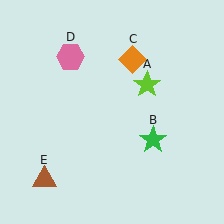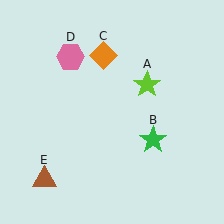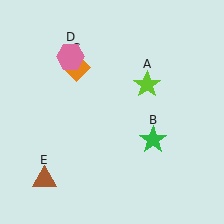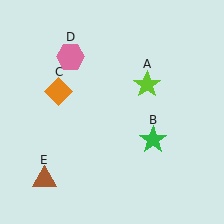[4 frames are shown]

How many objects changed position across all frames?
1 object changed position: orange diamond (object C).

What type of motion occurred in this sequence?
The orange diamond (object C) rotated counterclockwise around the center of the scene.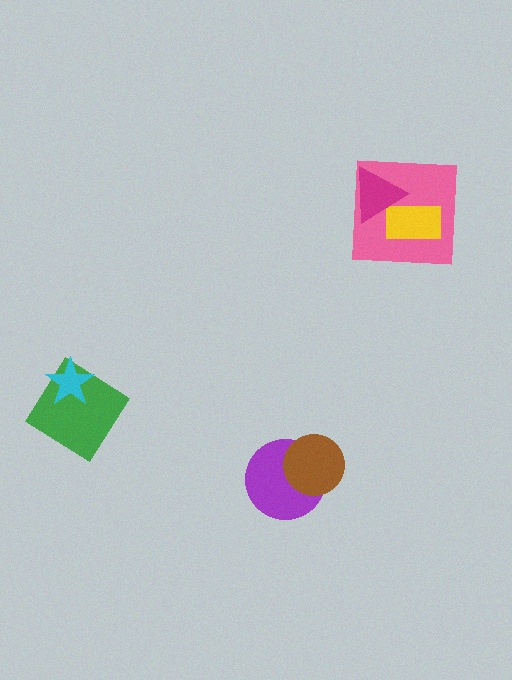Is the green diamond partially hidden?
Yes, it is partially covered by another shape.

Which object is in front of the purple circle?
The brown circle is in front of the purple circle.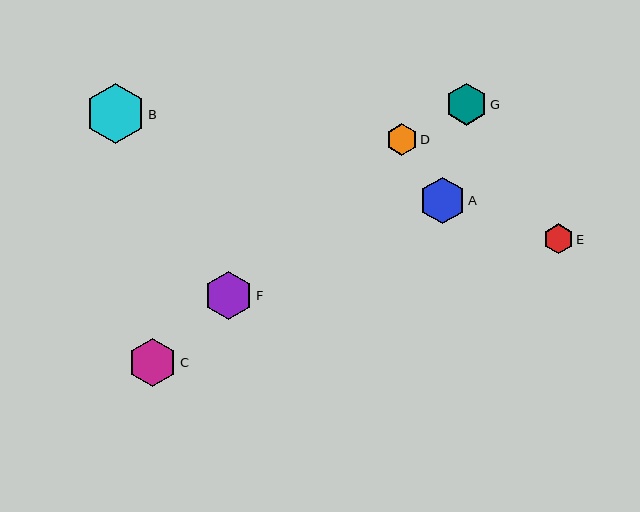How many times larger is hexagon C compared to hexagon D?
Hexagon C is approximately 1.5 times the size of hexagon D.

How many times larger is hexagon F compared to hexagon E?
Hexagon F is approximately 1.6 times the size of hexagon E.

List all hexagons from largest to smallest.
From largest to smallest: B, C, F, A, G, D, E.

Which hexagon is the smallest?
Hexagon E is the smallest with a size of approximately 30 pixels.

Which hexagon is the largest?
Hexagon B is the largest with a size of approximately 59 pixels.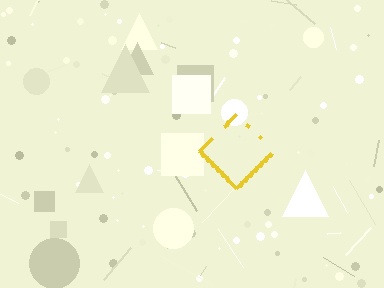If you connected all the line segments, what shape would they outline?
They would outline a diamond.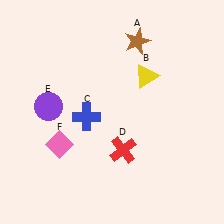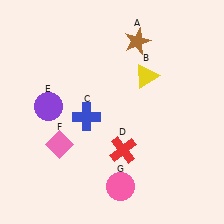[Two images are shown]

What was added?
A pink circle (G) was added in Image 2.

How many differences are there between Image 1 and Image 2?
There is 1 difference between the two images.